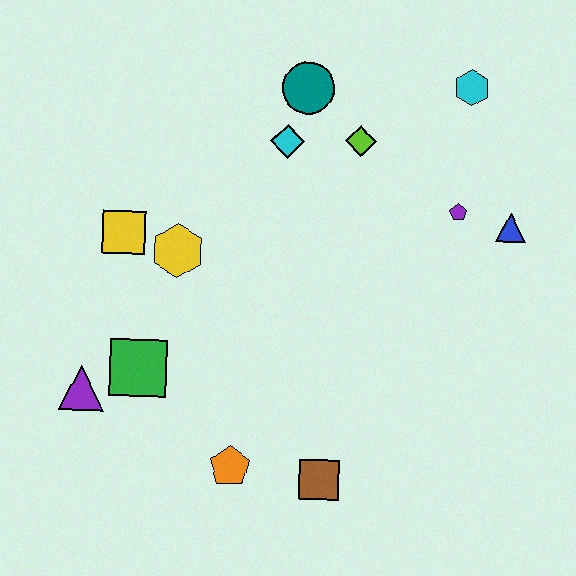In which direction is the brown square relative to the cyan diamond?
The brown square is below the cyan diamond.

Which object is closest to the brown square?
The orange pentagon is closest to the brown square.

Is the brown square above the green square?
No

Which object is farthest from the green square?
The cyan hexagon is farthest from the green square.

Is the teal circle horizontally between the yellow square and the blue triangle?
Yes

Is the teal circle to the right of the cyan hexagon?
No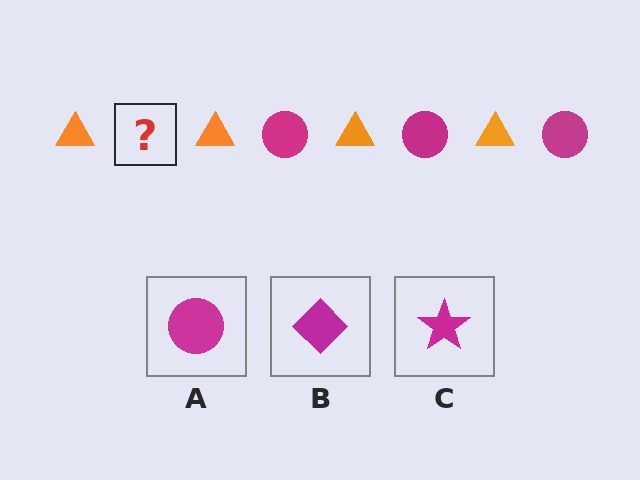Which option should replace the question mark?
Option A.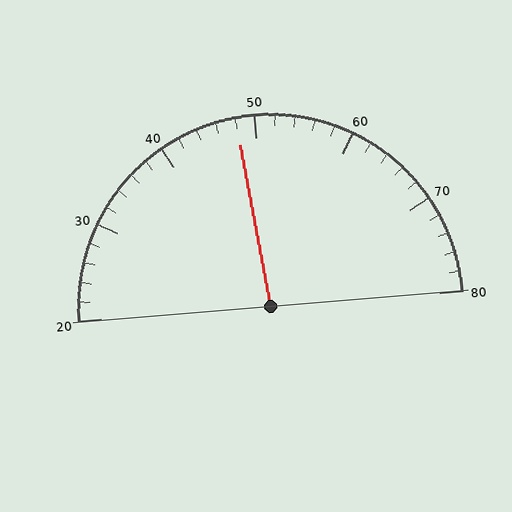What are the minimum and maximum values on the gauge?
The gauge ranges from 20 to 80.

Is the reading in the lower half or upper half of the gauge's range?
The reading is in the lower half of the range (20 to 80).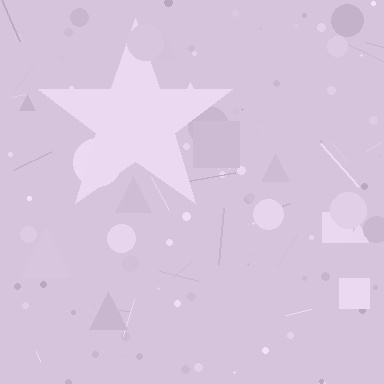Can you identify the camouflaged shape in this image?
The camouflaged shape is a star.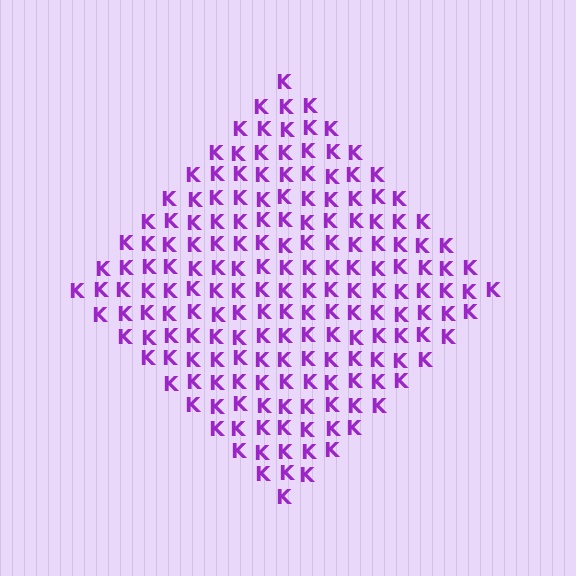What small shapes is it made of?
It is made of small letter K's.